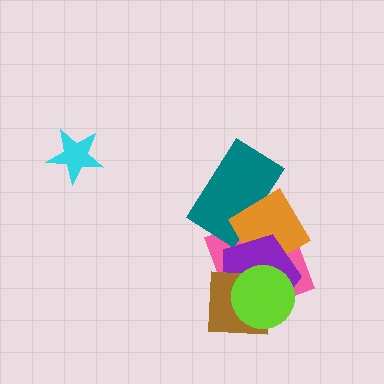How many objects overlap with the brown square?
3 objects overlap with the brown square.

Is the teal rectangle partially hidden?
Yes, it is partially covered by another shape.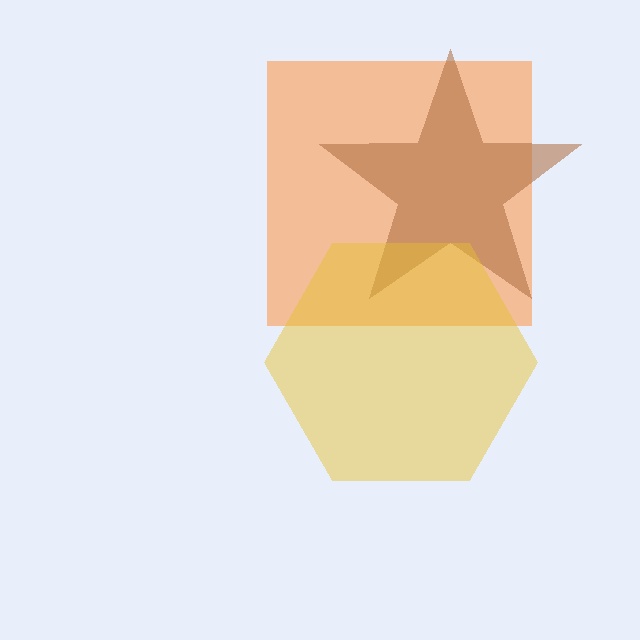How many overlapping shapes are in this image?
There are 3 overlapping shapes in the image.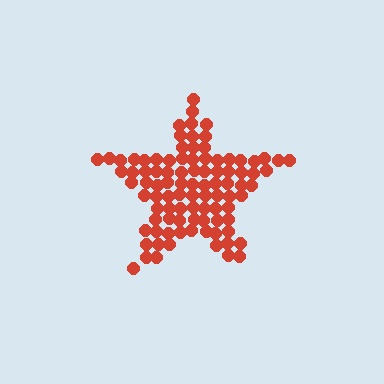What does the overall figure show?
The overall figure shows a star.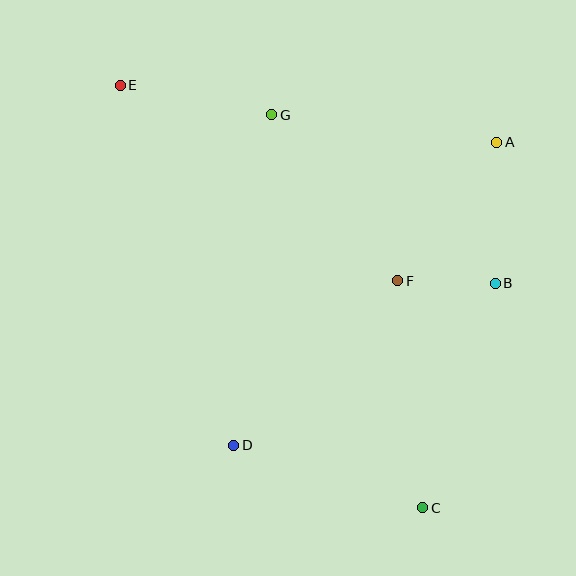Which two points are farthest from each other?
Points C and E are farthest from each other.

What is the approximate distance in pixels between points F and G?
The distance between F and G is approximately 208 pixels.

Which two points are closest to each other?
Points B and F are closest to each other.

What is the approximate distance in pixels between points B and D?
The distance between B and D is approximately 308 pixels.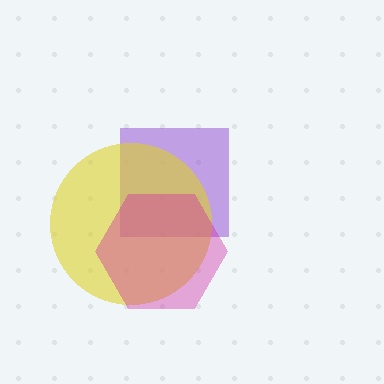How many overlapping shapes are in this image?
There are 3 overlapping shapes in the image.